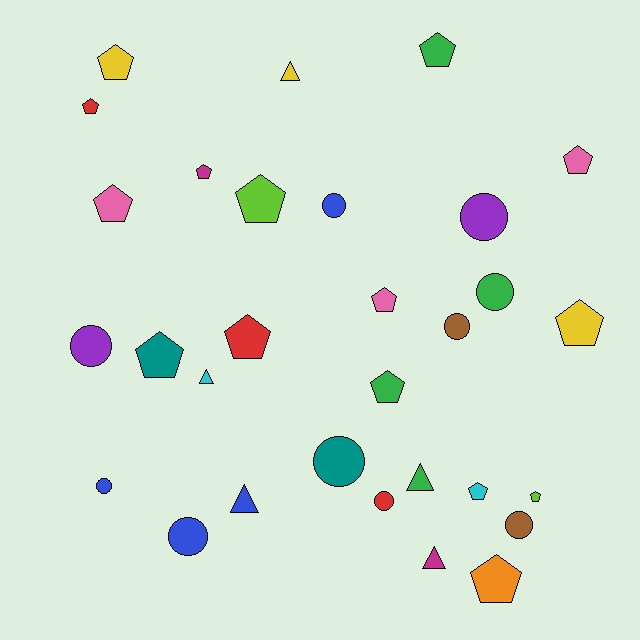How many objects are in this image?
There are 30 objects.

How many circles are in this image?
There are 10 circles.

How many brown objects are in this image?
There are 2 brown objects.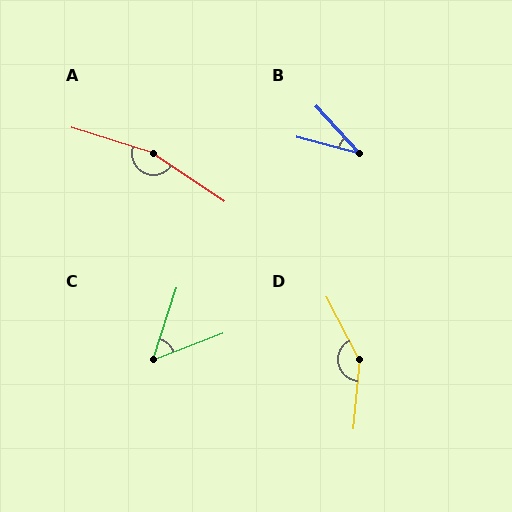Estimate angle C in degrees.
Approximately 51 degrees.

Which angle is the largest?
A, at approximately 164 degrees.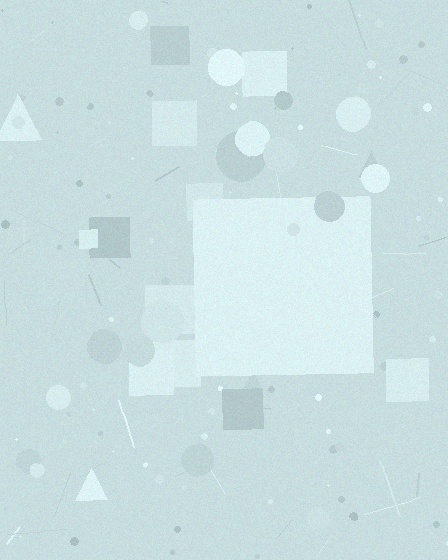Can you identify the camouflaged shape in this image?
The camouflaged shape is a square.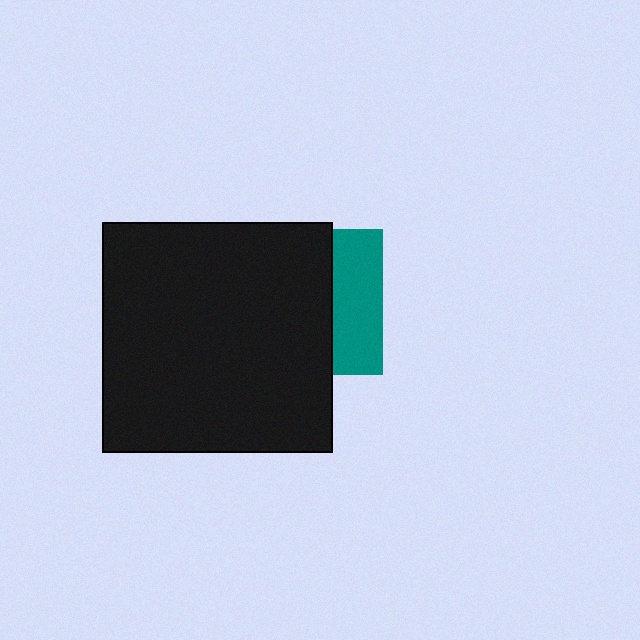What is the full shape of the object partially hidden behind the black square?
The partially hidden object is a teal square.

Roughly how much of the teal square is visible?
A small part of it is visible (roughly 34%).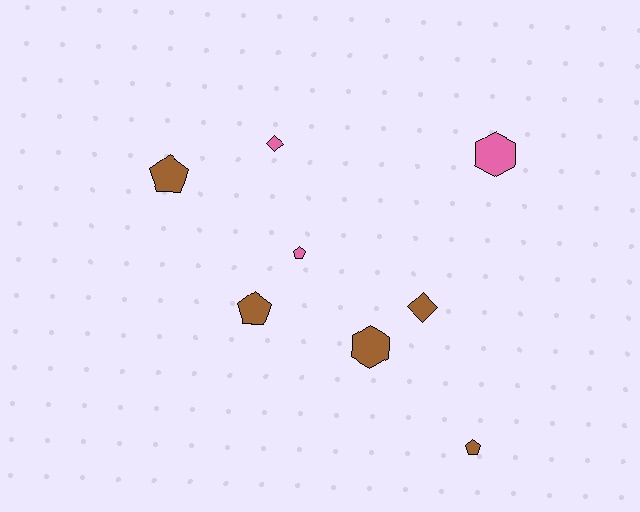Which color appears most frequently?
Brown, with 5 objects.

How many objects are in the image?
There are 8 objects.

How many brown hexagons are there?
There is 1 brown hexagon.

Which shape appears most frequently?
Pentagon, with 4 objects.